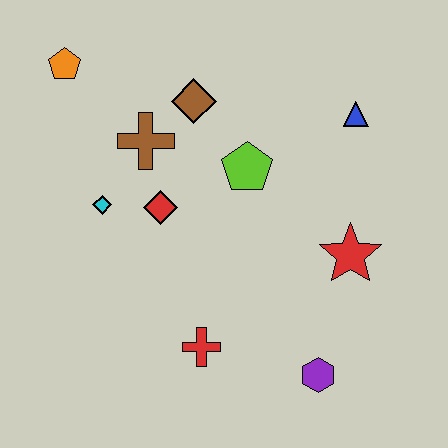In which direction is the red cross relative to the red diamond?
The red cross is below the red diamond.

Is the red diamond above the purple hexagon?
Yes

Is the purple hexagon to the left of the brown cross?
No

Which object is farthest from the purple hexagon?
The orange pentagon is farthest from the purple hexagon.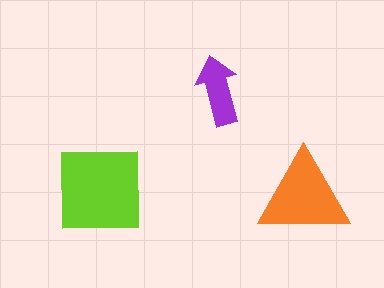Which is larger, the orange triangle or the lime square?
The lime square.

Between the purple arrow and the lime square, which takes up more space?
The lime square.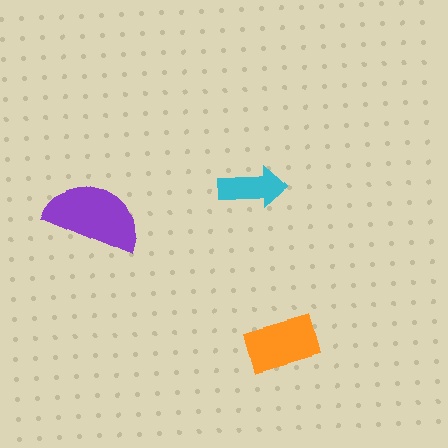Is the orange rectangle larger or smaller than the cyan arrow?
Larger.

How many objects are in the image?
There are 3 objects in the image.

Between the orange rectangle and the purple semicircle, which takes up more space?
The purple semicircle.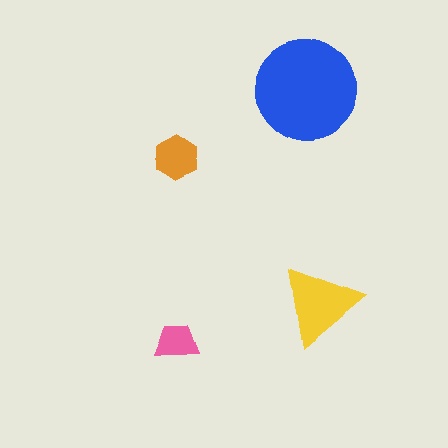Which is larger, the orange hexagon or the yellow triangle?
The yellow triangle.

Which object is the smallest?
The pink trapezoid.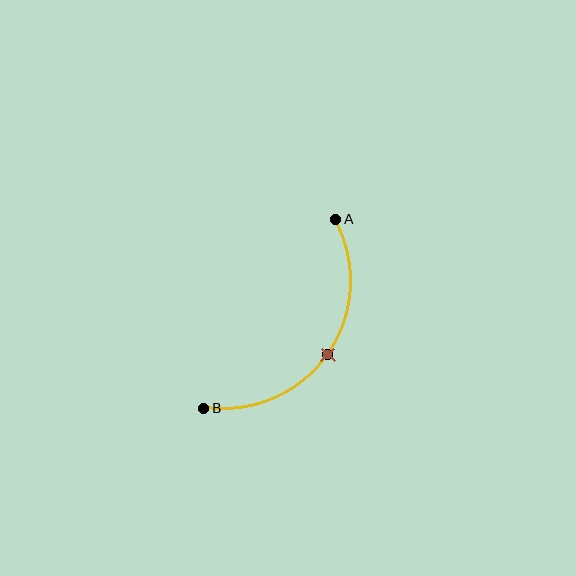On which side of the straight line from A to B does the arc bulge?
The arc bulges below and to the right of the straight line connecting A and B.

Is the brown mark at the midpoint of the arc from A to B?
Yes. The brown mark lies on the arc at equal arc-length from both A and B — it is the arc midpoint.